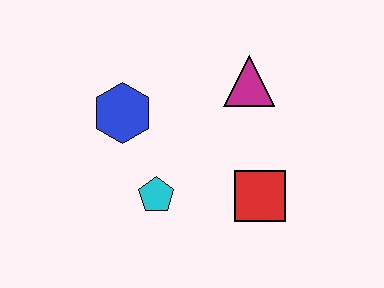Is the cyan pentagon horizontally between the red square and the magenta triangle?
No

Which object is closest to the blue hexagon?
The cyan pentagon is closest to the blue hexagon.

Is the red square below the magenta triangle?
Yes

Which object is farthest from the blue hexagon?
The red square is farthest from the blue hexagon.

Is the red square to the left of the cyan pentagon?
No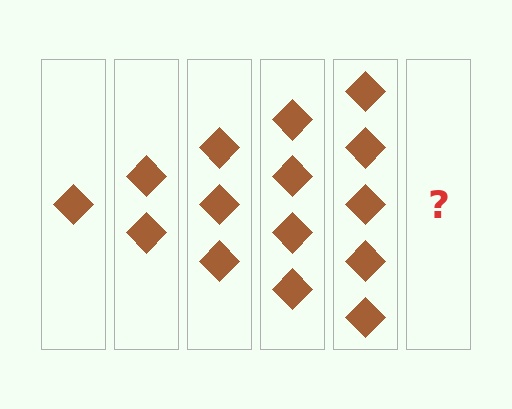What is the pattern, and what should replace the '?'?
The pattern is that each step adds one more diamond. The '?' should be 6 diamonds.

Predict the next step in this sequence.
The next step is 6 diamonds.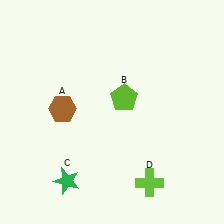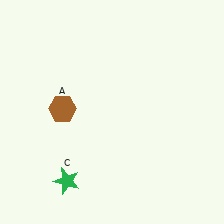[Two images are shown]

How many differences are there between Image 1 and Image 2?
There are 2 differences between the two images.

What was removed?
The lime pentagon (B), the lime cross (D) were removed in Image 2.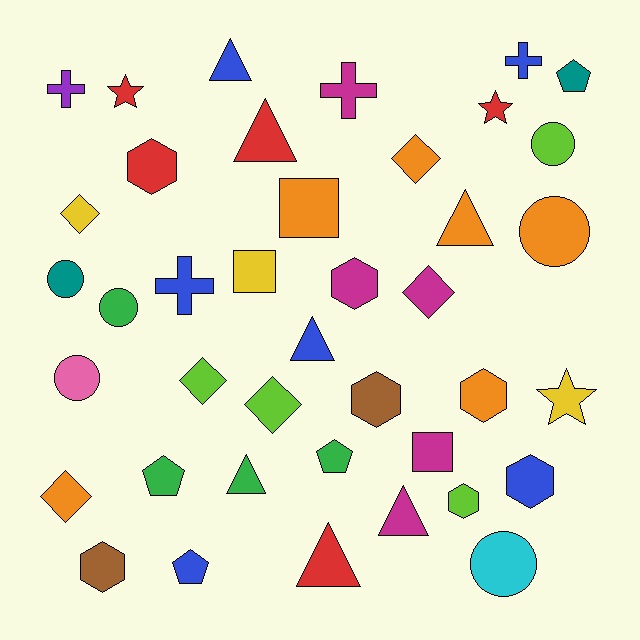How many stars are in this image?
There are 3 stars.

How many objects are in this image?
There are 40 objects.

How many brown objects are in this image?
There are 2 brown objects.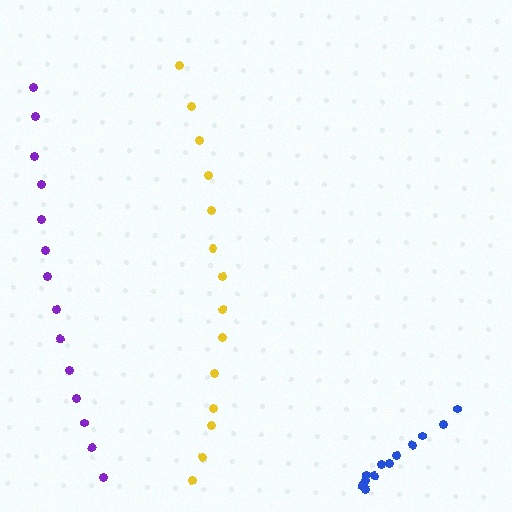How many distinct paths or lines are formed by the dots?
There are 3 distinct paths.